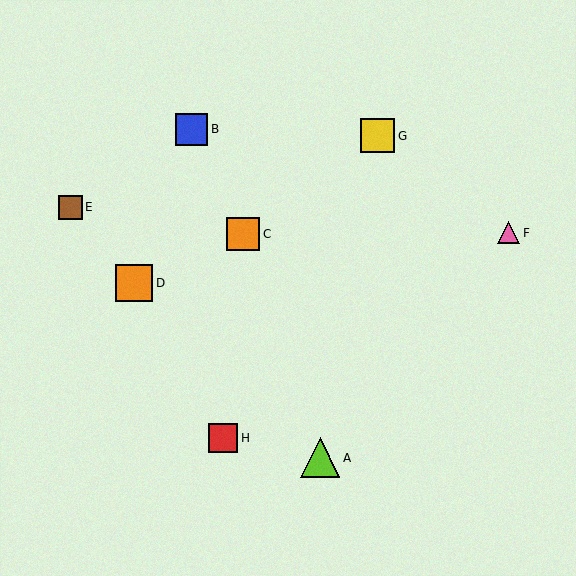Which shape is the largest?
The lime triangle (labeled A) is the largest.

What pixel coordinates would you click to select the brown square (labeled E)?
Click at (70, 207) to select the brown square E.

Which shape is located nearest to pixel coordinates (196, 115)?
The blue square (labeled B) at (192, 130) is nearest to that location.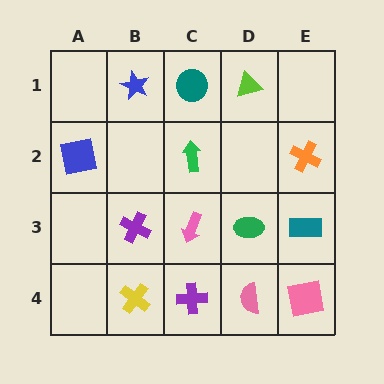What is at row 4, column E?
A pink square.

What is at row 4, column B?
A yellow cross.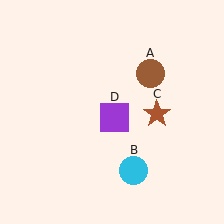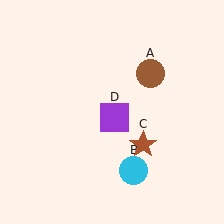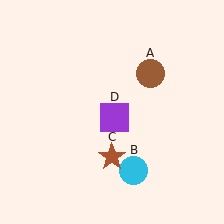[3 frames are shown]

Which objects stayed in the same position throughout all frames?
Brown circle (object A) and cyan circle (object B) and purple square (object D) remained stationary.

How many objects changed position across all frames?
1 object changed position: brown star (object C).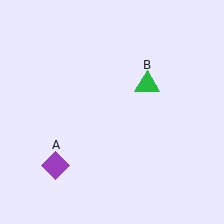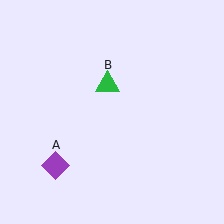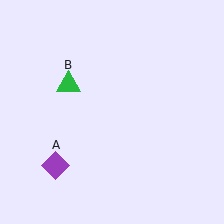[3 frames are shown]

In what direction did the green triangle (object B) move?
The green triangle (object B) moved left.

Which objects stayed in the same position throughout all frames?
Purple diamond (object A) remained stationary.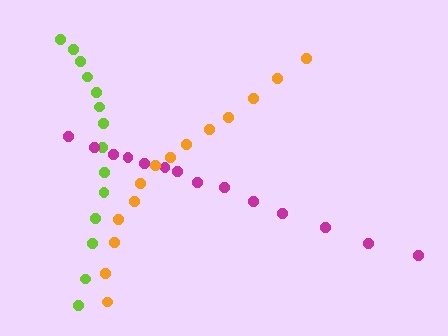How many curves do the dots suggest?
There are 3 distinct paths.